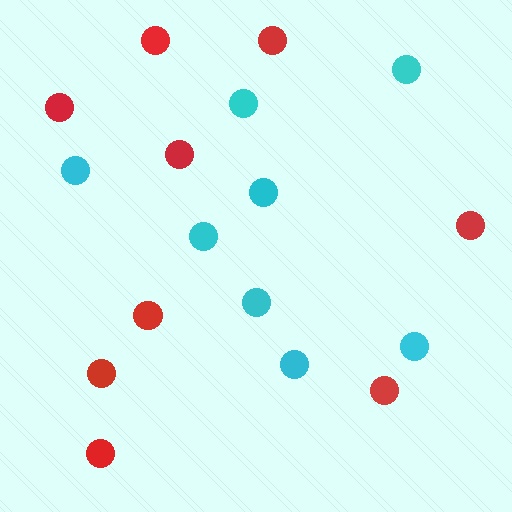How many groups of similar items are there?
There are 2 groups: one group of red circles (9) and one group of cyan circles (8).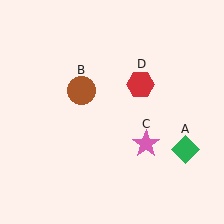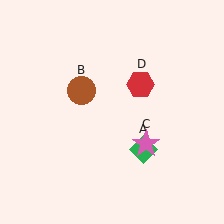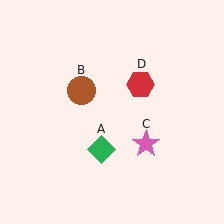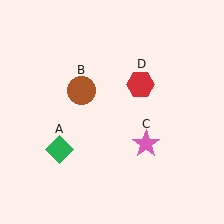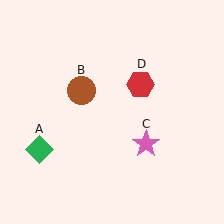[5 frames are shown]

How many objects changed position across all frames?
1 object changed position: green diamond (object A).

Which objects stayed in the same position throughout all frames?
Brown circle (object B) and pink star (object C) and red hexagon (object D) remained stationary.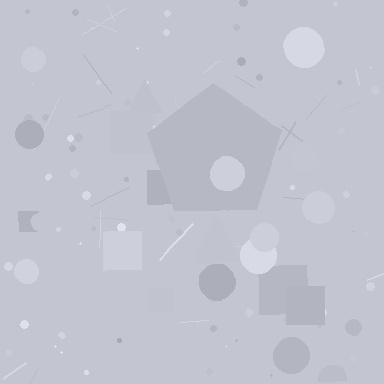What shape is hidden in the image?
A pentagon is hidden in the image.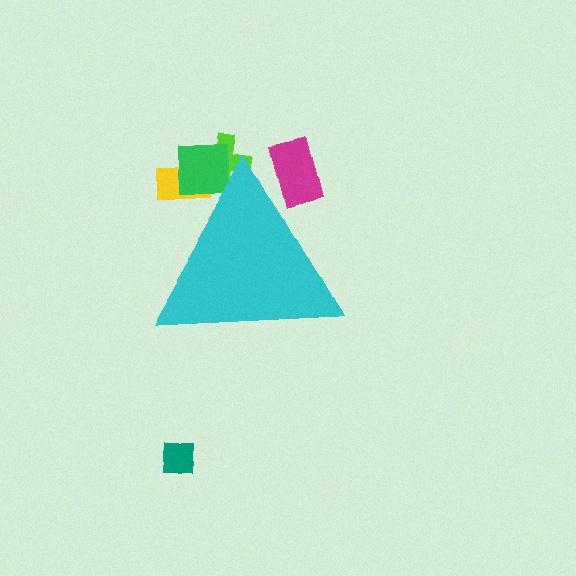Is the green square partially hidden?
Yes, the green square is partially hidden behind the cyan triangle.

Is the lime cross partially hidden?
Yes, the lime cross is partially hidden behind the cyan triangle.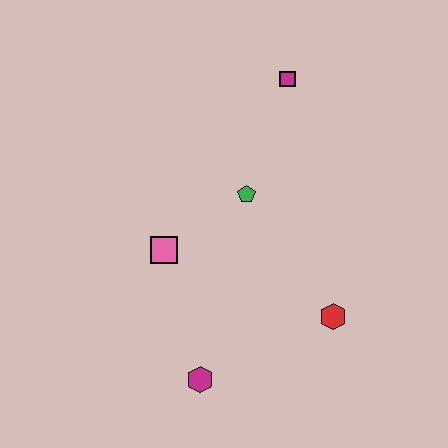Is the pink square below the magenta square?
Yes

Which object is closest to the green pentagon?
The pink square is closest to the green pentagon.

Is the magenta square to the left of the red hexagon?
Yes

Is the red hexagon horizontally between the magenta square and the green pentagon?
No